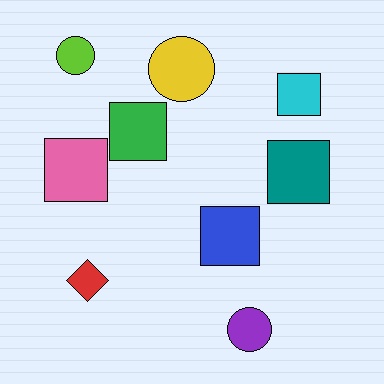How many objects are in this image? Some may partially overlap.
There are 9 objects.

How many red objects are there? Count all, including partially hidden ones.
There is 1 red object.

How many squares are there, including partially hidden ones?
There are 5 squares.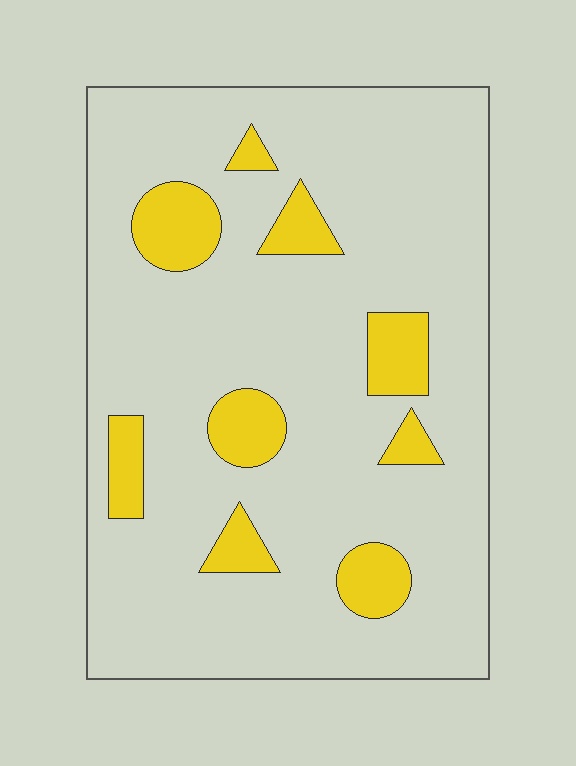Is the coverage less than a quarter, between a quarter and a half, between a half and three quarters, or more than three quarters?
Less than a quarter.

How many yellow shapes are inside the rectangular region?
9.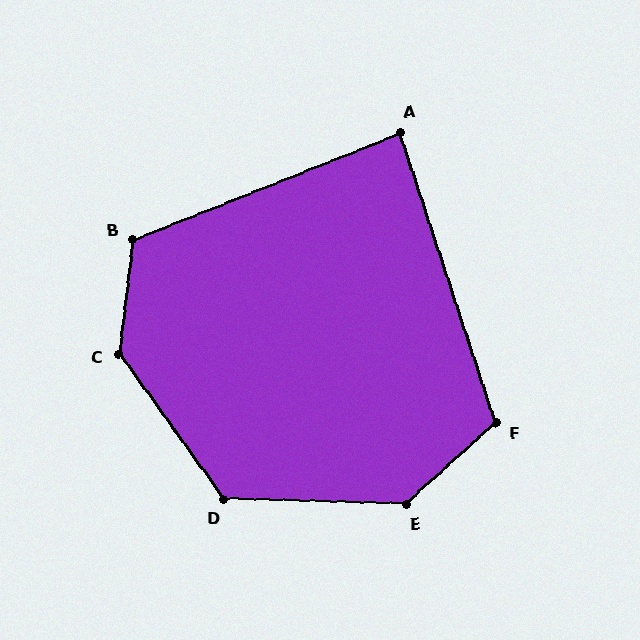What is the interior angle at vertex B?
Approximately 119 degrees (obtuse).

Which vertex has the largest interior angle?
C, at approximately 138 degrees.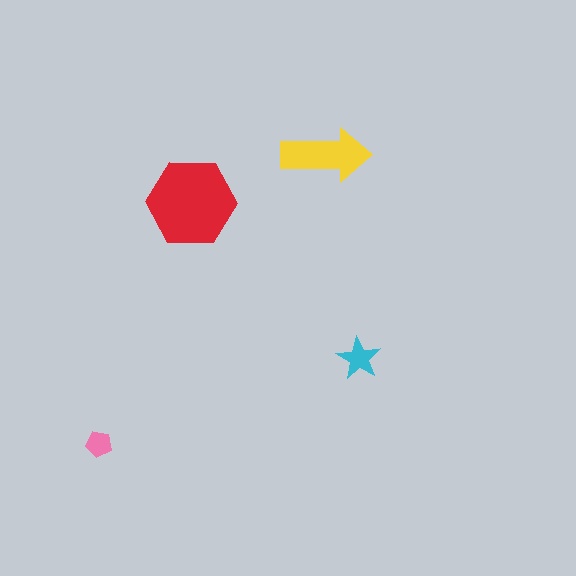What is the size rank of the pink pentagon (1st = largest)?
4th.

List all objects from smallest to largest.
The pink pentagon, the cyan star, the yellow arrow, the red hexagon.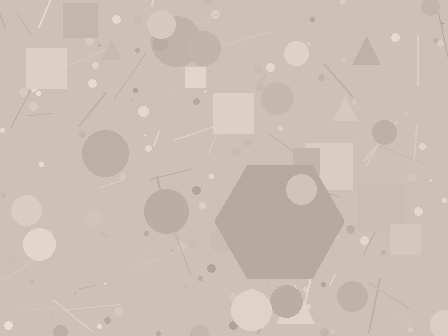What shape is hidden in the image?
A hexagon is hidden in the image.